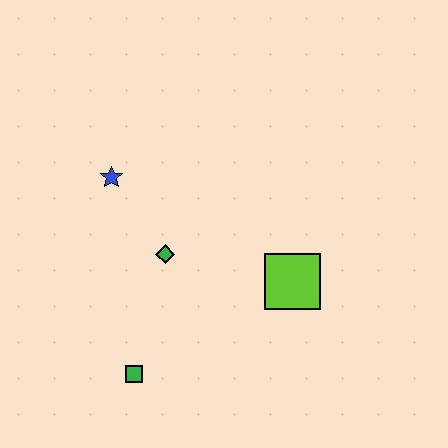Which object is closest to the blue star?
The green diamond is closest to the blue star.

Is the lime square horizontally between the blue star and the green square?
No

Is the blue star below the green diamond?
No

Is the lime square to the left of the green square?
No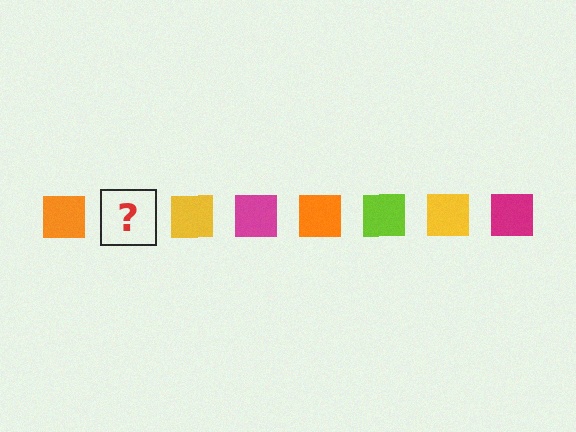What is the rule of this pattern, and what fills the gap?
The rule is that the pattern cycles through orange, lime, yellow, magenta squares. The gap should be filled with a lime square.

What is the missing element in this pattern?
The missing element is a lime square.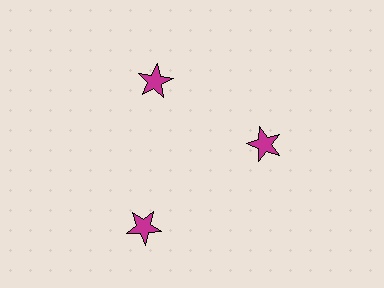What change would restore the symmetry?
The symmetry would be restored by moving it inward, back onto the ring so that all 3 stars sit at equal angles and equal distance from the center.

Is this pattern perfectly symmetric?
No. The 3 magenta stars are arranged in a ring, but one element near the 7 o'clock position is pushed outward from the center, breaking the 3-fold rotational symmetry.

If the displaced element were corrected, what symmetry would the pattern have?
It would have 3-fold rotational symmetry — the pattern would map onto itself every 120 degrees.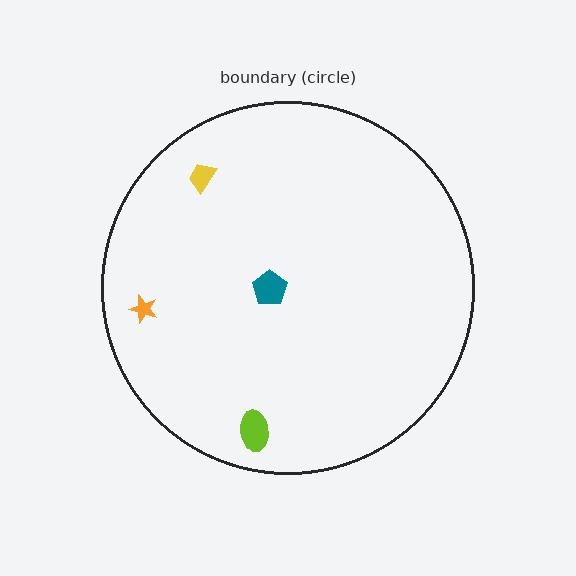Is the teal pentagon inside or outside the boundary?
Inside.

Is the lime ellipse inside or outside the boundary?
Inside.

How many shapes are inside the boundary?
4 inside, 0 outside.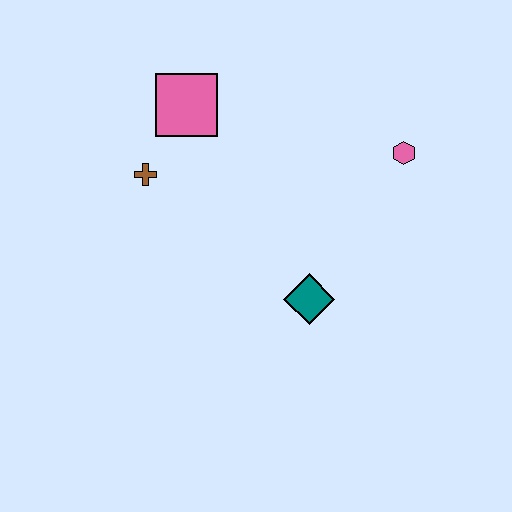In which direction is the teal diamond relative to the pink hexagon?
The teal diamond is below the pink hexagon.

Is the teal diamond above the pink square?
No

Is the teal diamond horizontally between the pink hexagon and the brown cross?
Yes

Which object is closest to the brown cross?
The pink square is closest to the brown cross.